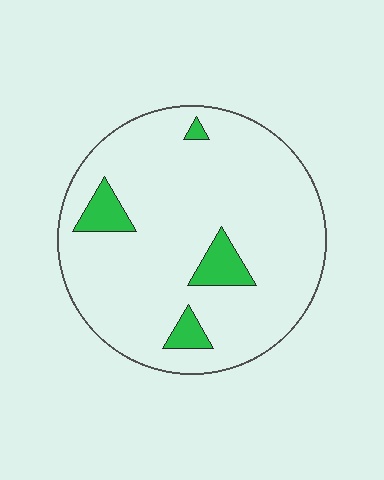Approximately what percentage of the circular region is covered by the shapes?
Approximately 10%.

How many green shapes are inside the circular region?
4.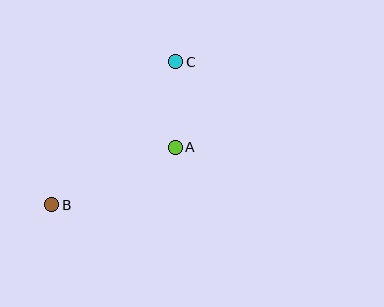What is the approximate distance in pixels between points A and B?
The distance between A and B is approximately 137 pixels.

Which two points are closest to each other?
Points A and C are closest to each other.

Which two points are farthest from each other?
Points B and C are farthest from each other.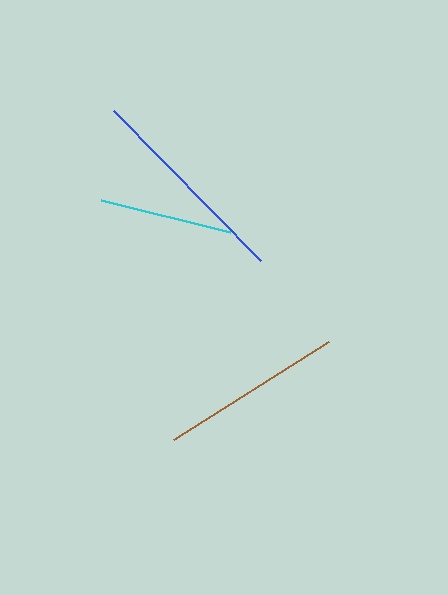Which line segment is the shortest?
The cyan line is the shortest at approximately 132 pixels.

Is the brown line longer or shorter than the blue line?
The blue line is longer than the brown line.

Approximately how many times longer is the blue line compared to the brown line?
The blue line is approximately 1.1 times the length of the brown line.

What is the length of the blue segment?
The blue segment is approximately 210 pixels long.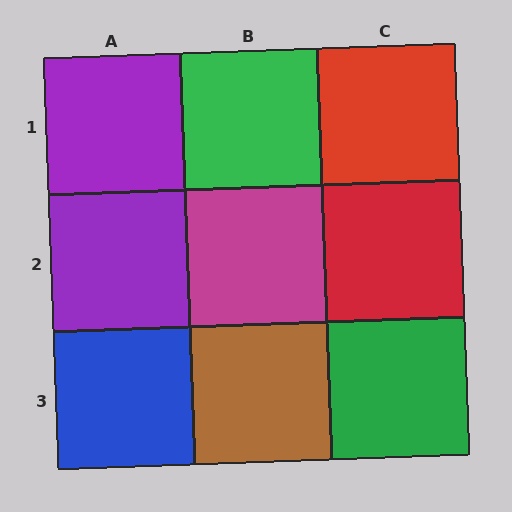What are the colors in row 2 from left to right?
Purple, magenta, red.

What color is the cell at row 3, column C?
Green.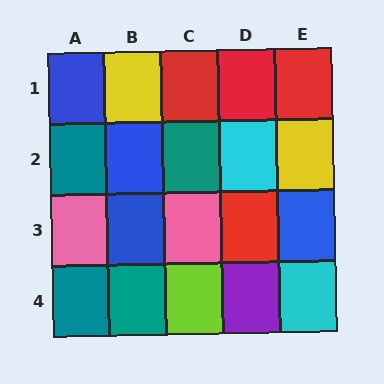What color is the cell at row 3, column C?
Pink.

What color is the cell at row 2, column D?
Cyan.